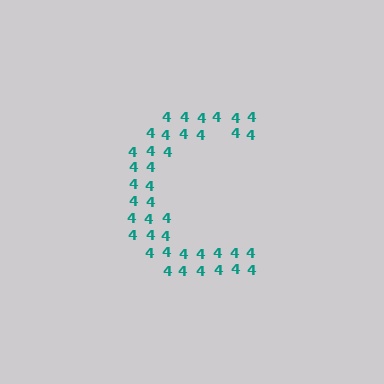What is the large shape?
The large shape is the letter C.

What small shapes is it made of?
It is made of small digit 4's.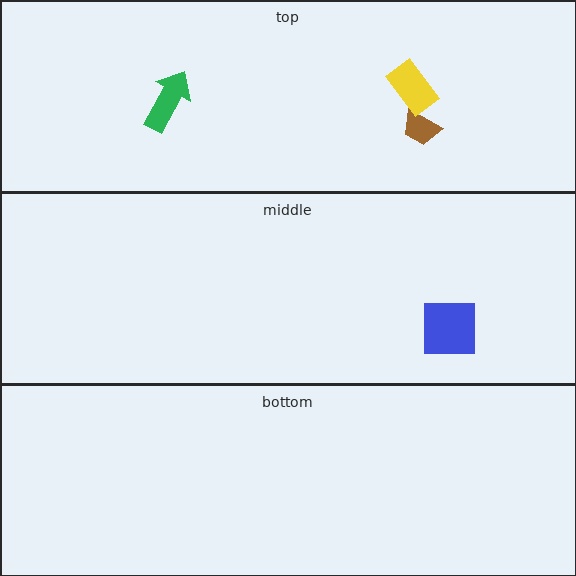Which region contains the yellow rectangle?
The top region.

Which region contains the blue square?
The middle region.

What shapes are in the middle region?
The blue square.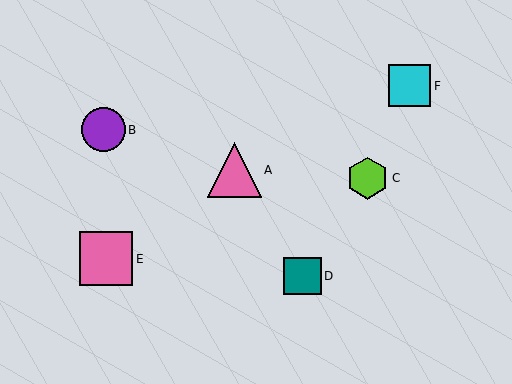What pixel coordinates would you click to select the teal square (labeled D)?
Click at (303, 276) to select the teal square D.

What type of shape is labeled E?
Shape E is a pink square.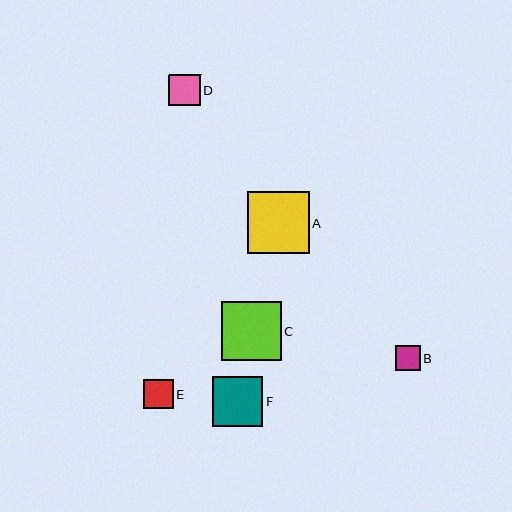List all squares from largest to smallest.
From largest to smallest: A, C, F, D, E, B.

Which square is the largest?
Square A is the largest with a size of approximately 61 pixels.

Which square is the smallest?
Square B is the smallest with a size of approximately 25 pixels.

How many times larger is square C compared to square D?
Square C is approximately 1.9 times the size of square D.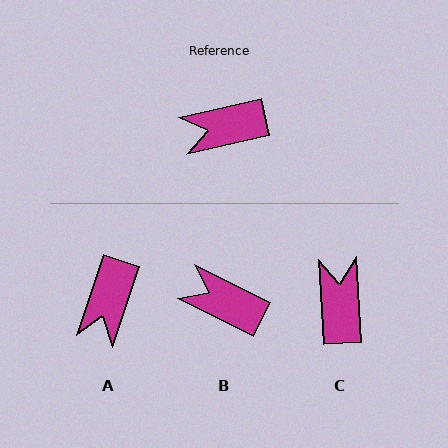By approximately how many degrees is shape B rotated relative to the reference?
Approximately 40 degrees clockwise.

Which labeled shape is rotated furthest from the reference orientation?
C, about 100 degrees away.